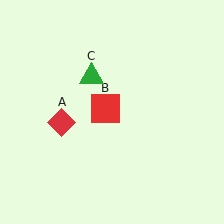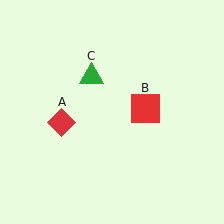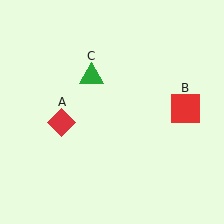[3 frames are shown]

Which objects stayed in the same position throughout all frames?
Red diamond (object A) and green triangle (object C) remained stationary.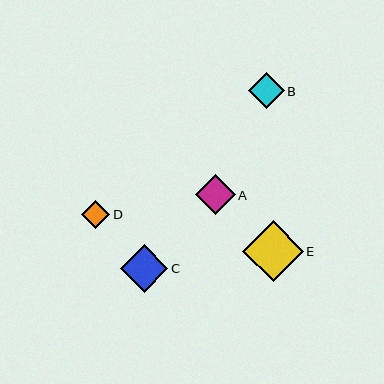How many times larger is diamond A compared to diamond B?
Diamond A is approximately 1.1 times the size of diamond B.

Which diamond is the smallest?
Diamond D is the smallest with a size of approximately 28 pixels.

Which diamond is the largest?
Diamond E is the largest with a size of approximately 60 pixels.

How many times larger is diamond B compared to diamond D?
Diamond B is approximately 1.3 times the size of diamond D.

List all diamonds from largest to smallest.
From largest to smallest: E, C, A, B, D.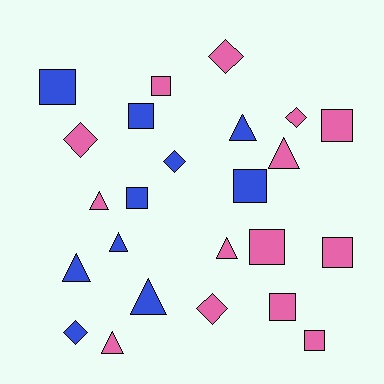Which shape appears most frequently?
Square, with 10 objects.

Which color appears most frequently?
Pink, with 14 objects.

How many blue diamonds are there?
There are 2 blue diamonds.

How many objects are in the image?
There are 24 objects.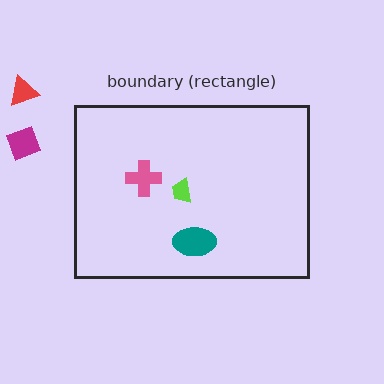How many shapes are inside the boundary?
3 inside, 2 outside.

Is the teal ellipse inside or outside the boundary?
Inside.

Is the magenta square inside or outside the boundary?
Outside.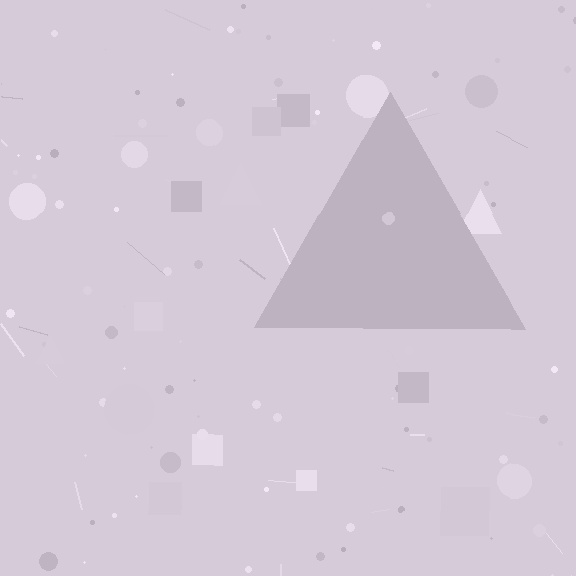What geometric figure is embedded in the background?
A triangle is embedded in the background.